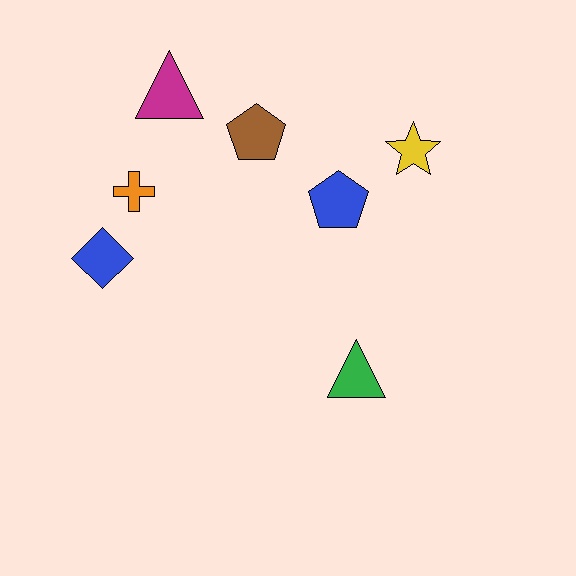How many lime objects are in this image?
There are no lime objects.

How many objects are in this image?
There are 7 objects.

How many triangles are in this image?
There are 2 triangles.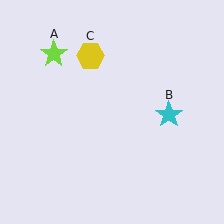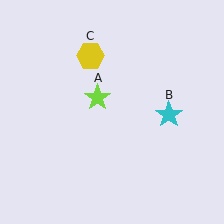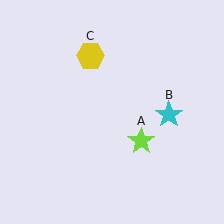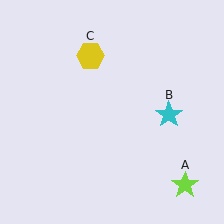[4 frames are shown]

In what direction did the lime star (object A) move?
The lime star (object A) moved down and to the right.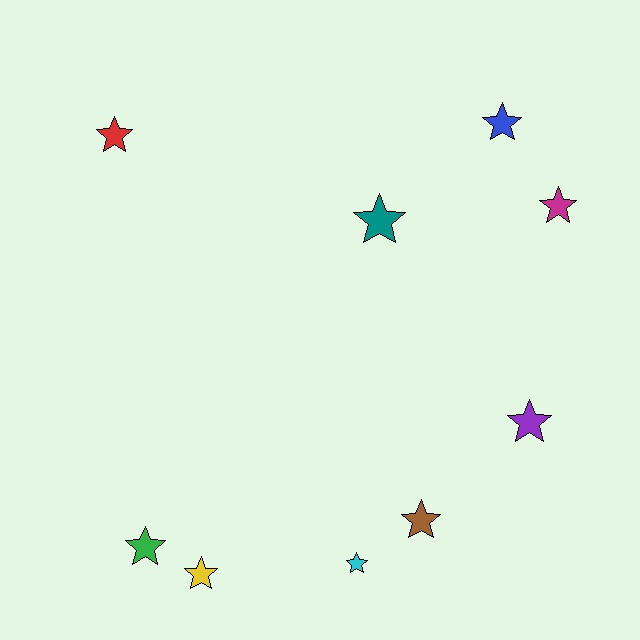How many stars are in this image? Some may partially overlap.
There are 9 stars.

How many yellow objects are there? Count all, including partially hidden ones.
There is 1 yellow object.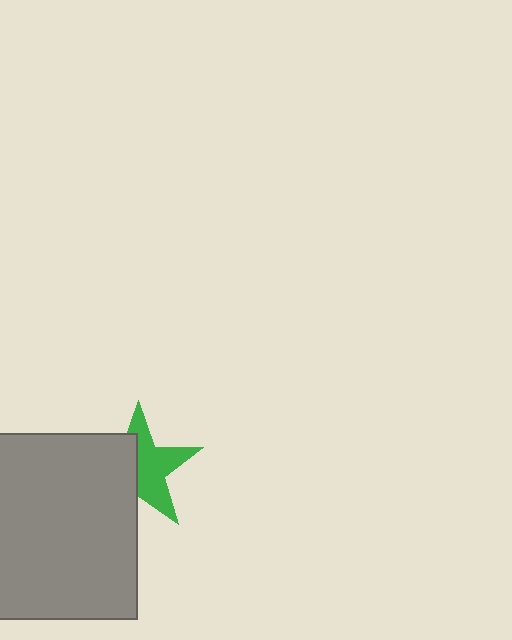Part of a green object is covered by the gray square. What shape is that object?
It is a star.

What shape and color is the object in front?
The object in front is a gray square.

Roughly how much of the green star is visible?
About half of it is visible (roughly 55%).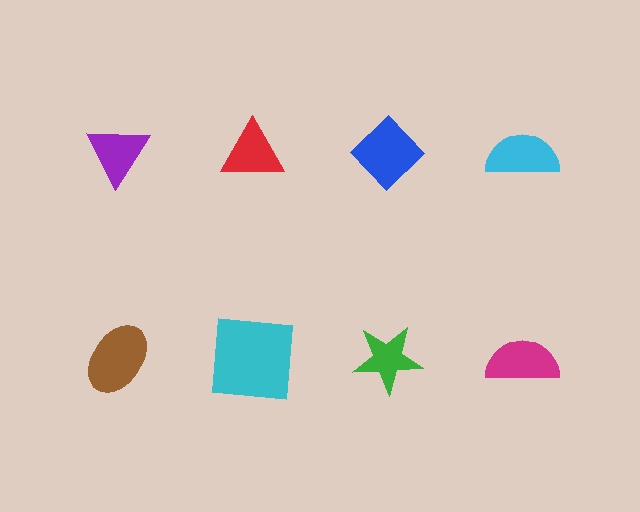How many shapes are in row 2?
4 shapes.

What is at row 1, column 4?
A cyan semicircle.